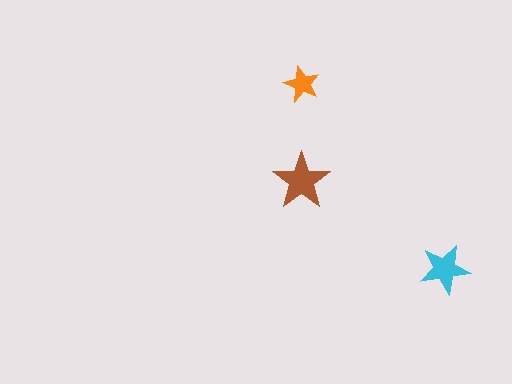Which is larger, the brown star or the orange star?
The brown one.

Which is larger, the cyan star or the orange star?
The cyan one.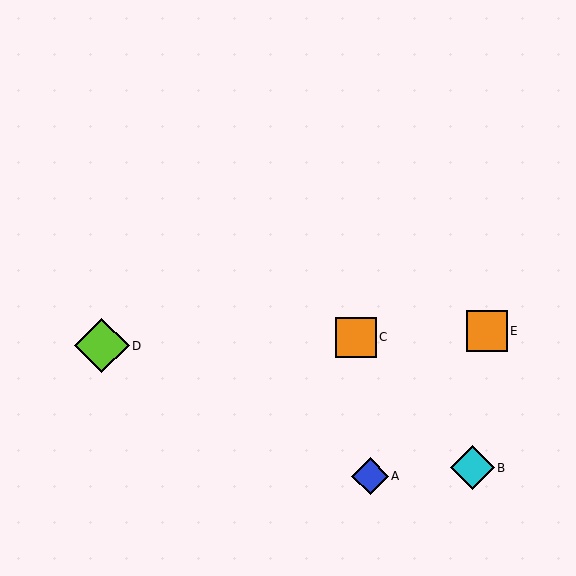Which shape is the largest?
The lime diamond (labeled D) is the largest.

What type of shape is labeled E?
Shape E is an orange square.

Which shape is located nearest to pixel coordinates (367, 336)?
The orange square (labeled C) at (356, 337) is nearest to that location.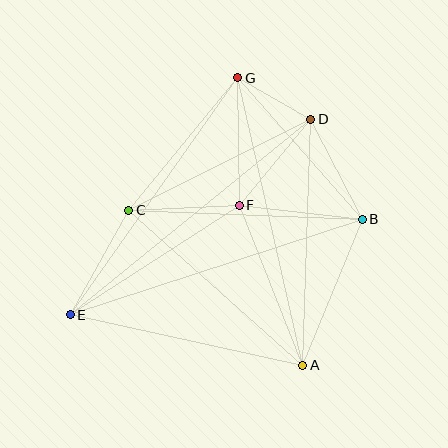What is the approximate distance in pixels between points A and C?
The distance between A and C is approximately 233 pixels.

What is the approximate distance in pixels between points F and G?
The distance between F and G is approximately 127 pixels.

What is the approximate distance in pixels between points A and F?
The distance between A and F is approximately 172 pixels.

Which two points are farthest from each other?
Points D and E are farthest from each other.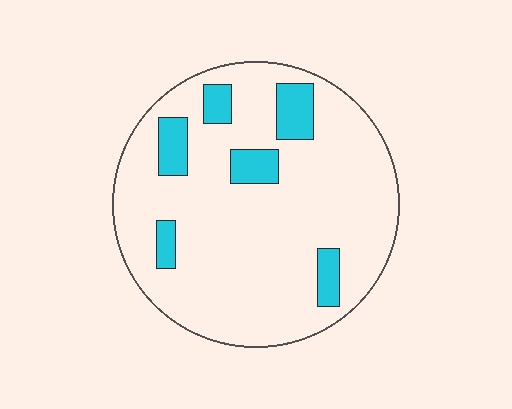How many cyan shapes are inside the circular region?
6.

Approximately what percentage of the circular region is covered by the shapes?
Approximately 15%.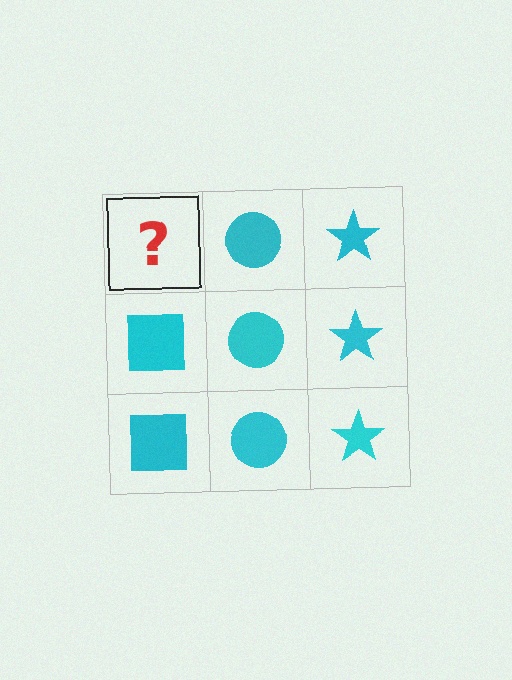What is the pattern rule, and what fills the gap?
The rule is that each column has a consistent shape. The gap should be filled with a cyan square.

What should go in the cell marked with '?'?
The missing cell should contain a cyan square.